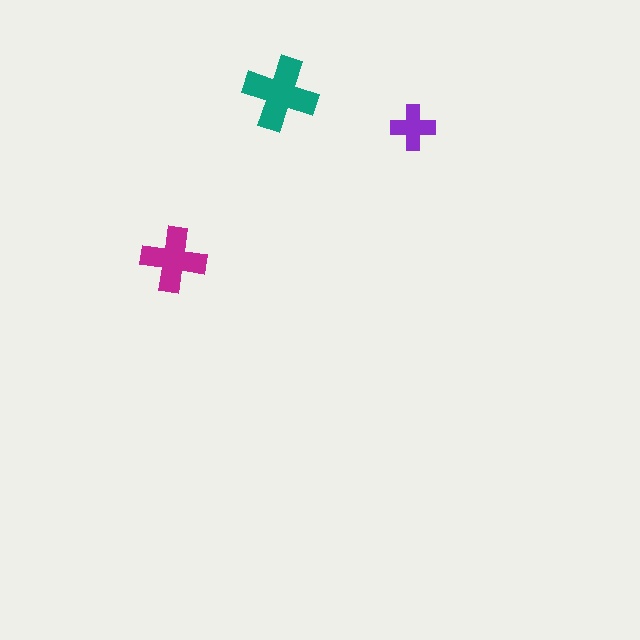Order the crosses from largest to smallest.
the teal one, the magenta one, the purple one.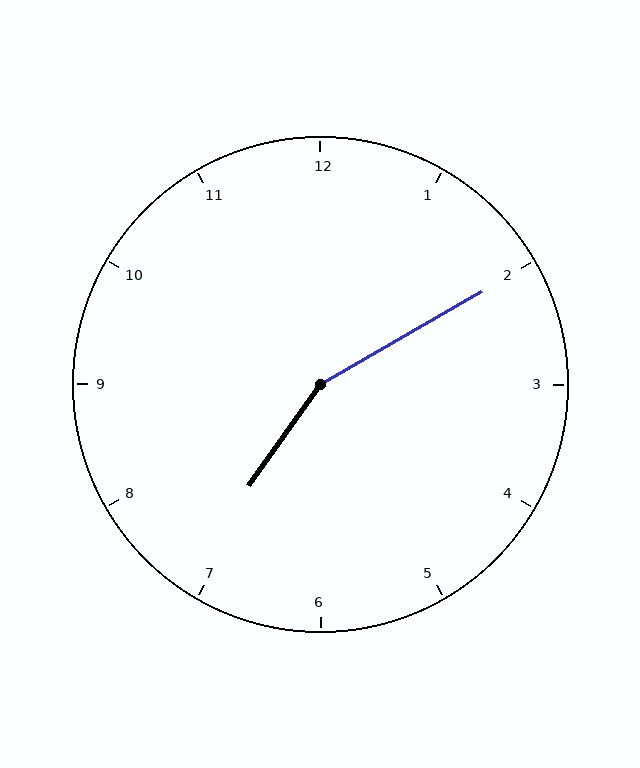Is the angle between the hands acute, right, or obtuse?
It is obtuse.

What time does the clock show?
7:10.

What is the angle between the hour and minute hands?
Approximately 155 degrees.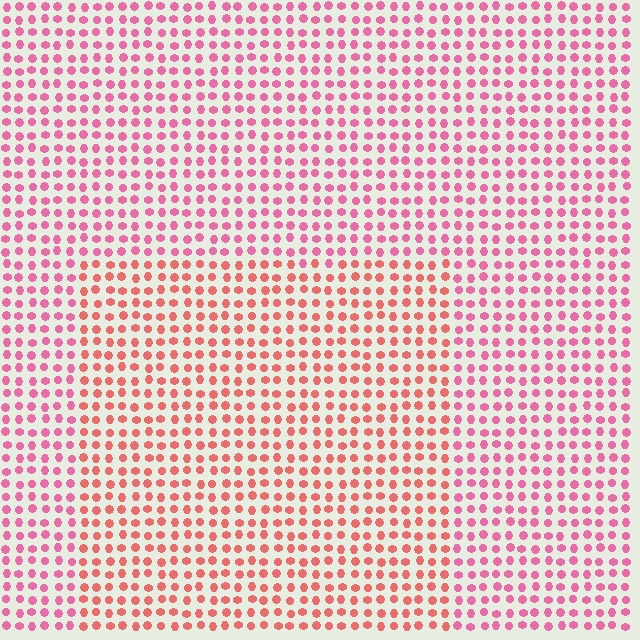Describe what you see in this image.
The image is filled with small pink elements in a uniform arrangement. A rectangle-shaped region is visible where the elements are tinted to a slightly different hue, forming a subtle color boundary.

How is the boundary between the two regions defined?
The boundary is defined purely by a slight shift in hue (about 29 degrees). Spacing, size, and orientation are identical on both sides.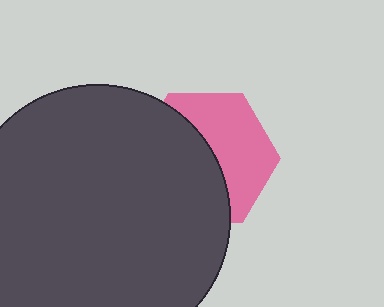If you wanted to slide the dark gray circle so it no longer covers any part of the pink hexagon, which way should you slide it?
Slide it left — that is the most direct way to separate the two shapes.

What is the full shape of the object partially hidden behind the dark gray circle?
The partially hidden object is a pink hexagon.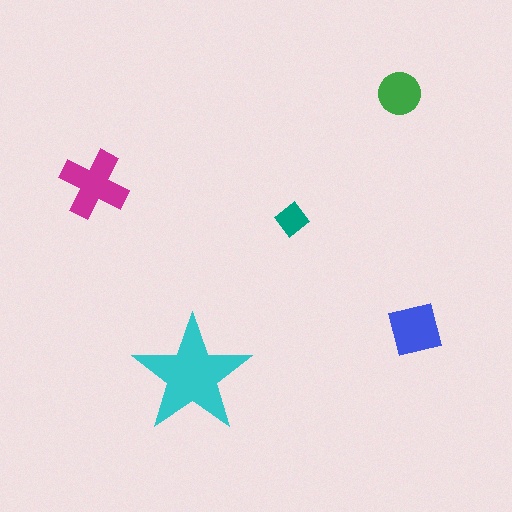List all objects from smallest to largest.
The teal diamond, the green circle, the blue square, the magenta cross, the cyan star.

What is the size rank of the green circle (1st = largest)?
4th.